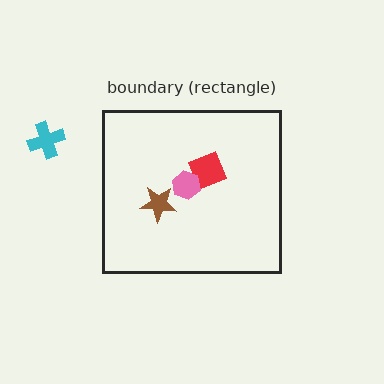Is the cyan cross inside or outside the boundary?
Outside.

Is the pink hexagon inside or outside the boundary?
Inside.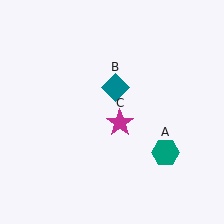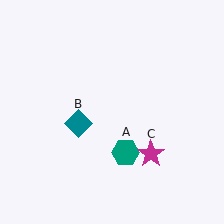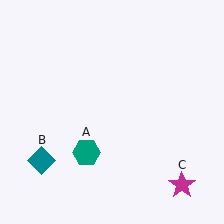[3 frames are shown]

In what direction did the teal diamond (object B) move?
The teal diamond (object B) moved down and to the left.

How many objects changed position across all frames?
3 objects changed position: teal hexagon (object A), teal diamond (object B), magenta star (object C).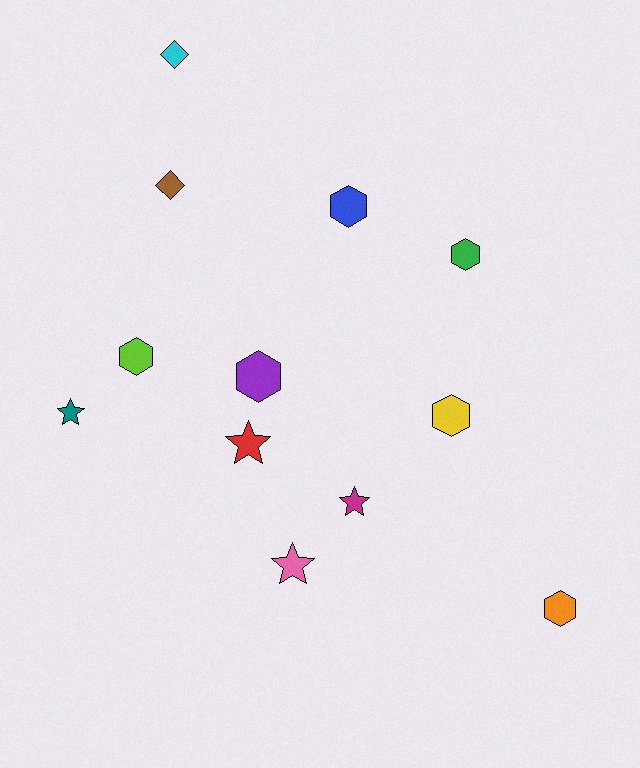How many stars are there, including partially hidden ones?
There are 4 stars.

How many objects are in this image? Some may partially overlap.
There are 12 objects.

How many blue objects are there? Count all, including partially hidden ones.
There is 1 blue object.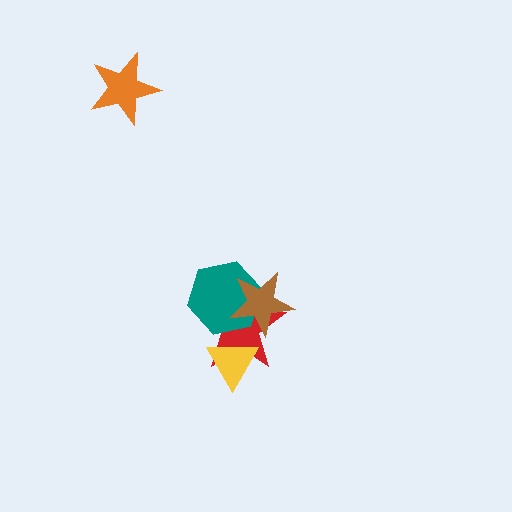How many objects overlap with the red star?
3 objects overlap with the red star.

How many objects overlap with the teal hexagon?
2 objects overlap with the teal hexagon.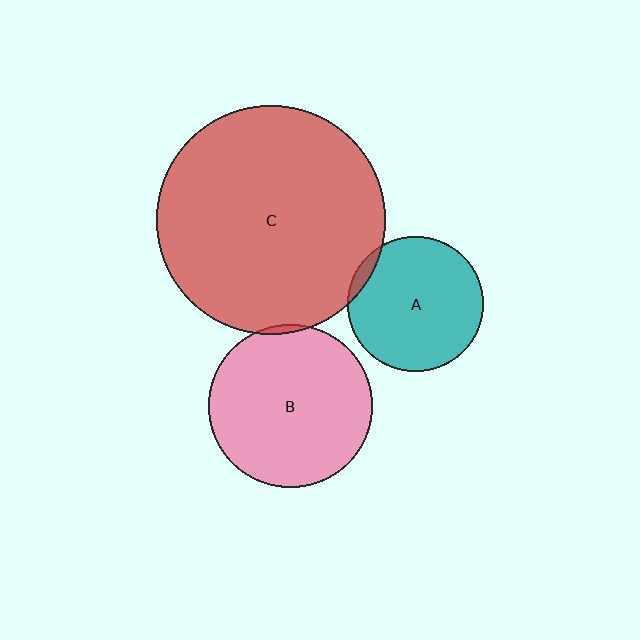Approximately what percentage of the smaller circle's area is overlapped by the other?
Approximately 5%.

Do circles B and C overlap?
Yes.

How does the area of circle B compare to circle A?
Approximately 1.5 times.